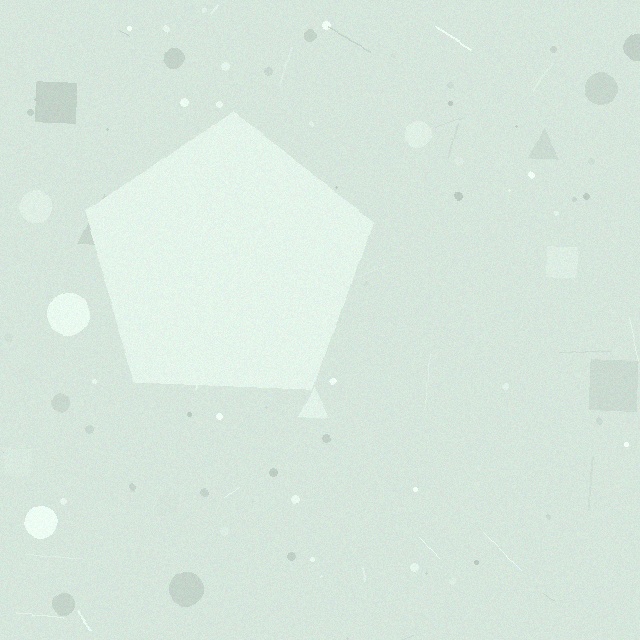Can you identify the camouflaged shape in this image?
The camouflaged shape is a pentagon.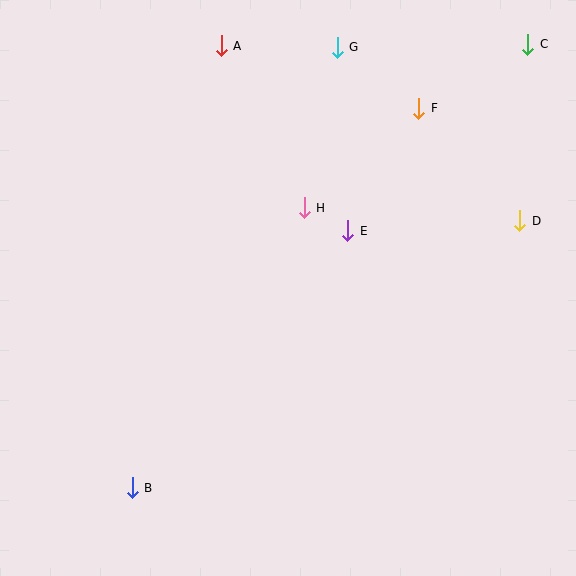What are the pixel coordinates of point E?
Point E is at (348, 231).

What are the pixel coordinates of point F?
Point F is at (419, 108).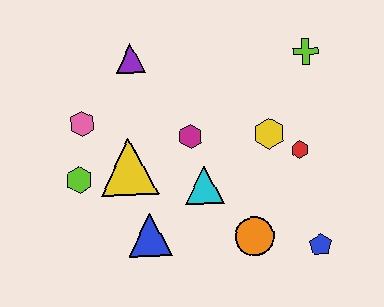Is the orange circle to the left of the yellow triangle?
No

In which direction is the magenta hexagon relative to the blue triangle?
The magenta hexagon is above the blue triangle.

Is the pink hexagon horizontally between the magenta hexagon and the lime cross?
No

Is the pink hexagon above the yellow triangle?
Yes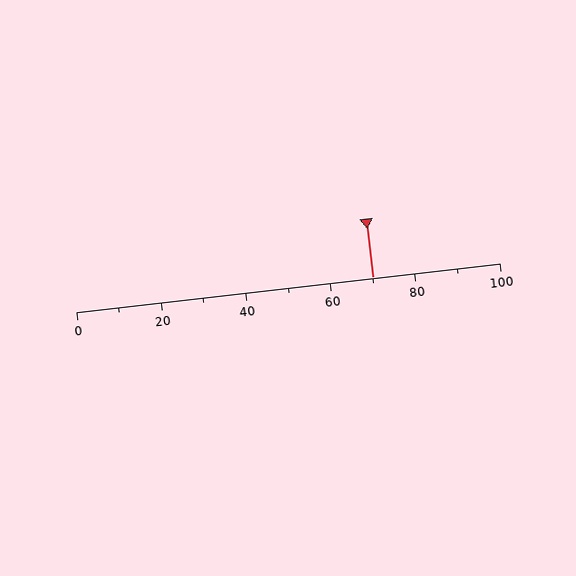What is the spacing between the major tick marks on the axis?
The major ticks are spaced 20 apart.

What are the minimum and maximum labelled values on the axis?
The axis runs from 0 to 100.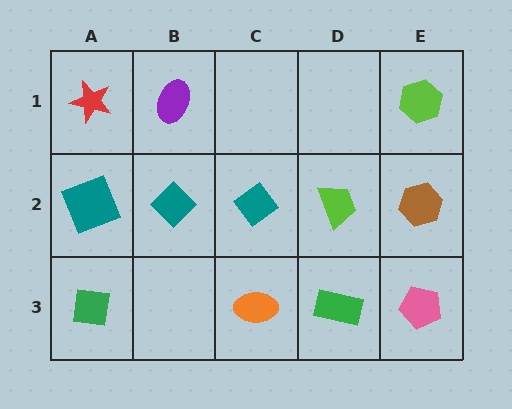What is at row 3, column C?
An orange ellipse.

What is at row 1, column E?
A lime hexagon.